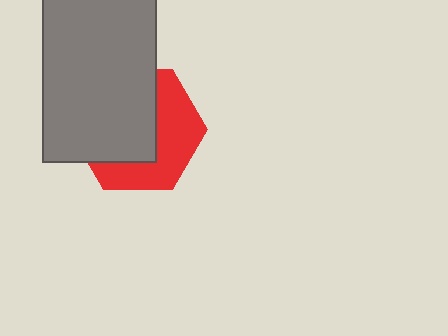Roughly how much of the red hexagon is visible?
A small part of it is visible (roughly 44%).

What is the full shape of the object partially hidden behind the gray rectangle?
The partially hidden object is a red hexagon.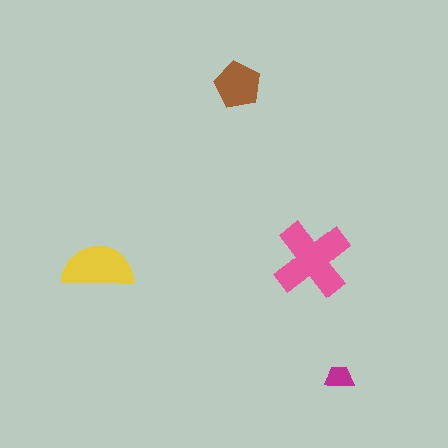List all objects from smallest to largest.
The magenta trapezoid, the brown pentagon, the yellow semicircle, the pink cross.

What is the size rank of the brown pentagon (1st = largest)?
3rd.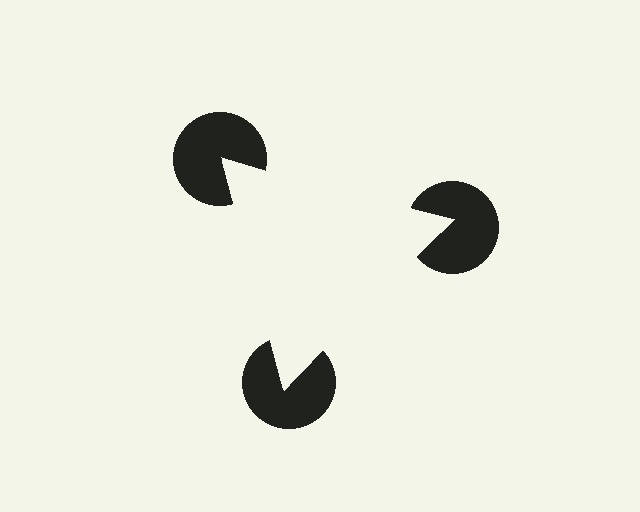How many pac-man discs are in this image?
There are 3 — one at each vertex of the illusory triangle.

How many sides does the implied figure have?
3 sides.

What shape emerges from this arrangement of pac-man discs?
An illusory triangle — its edges are inferred from the aligned wedge cuts in the pac-man discs, not physically drawn.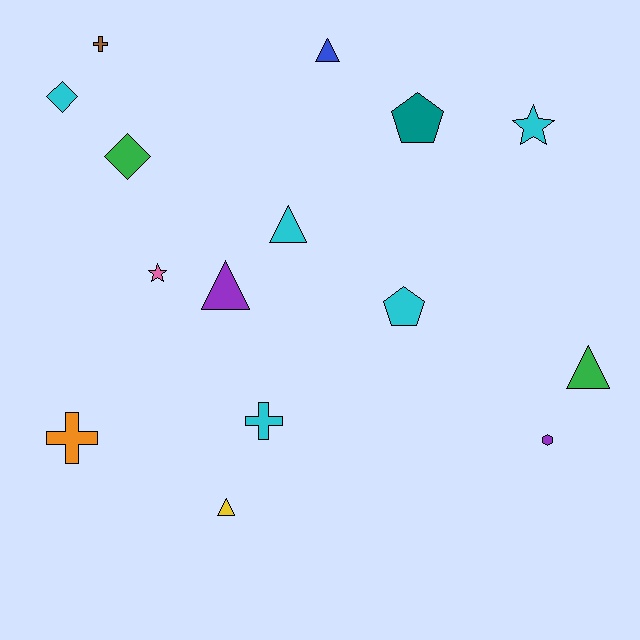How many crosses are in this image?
There are 3 crosses.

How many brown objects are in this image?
There is 1 brown object.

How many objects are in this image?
There are 15 objects.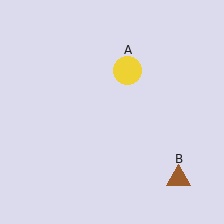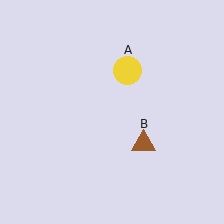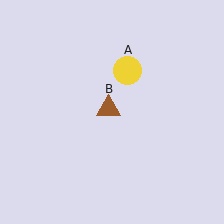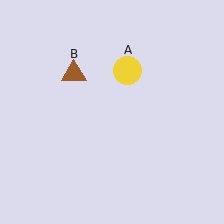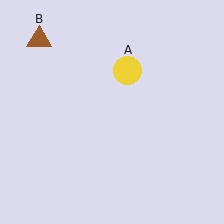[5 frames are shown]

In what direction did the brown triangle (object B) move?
The brown triangle (object B) moved up and to the left.